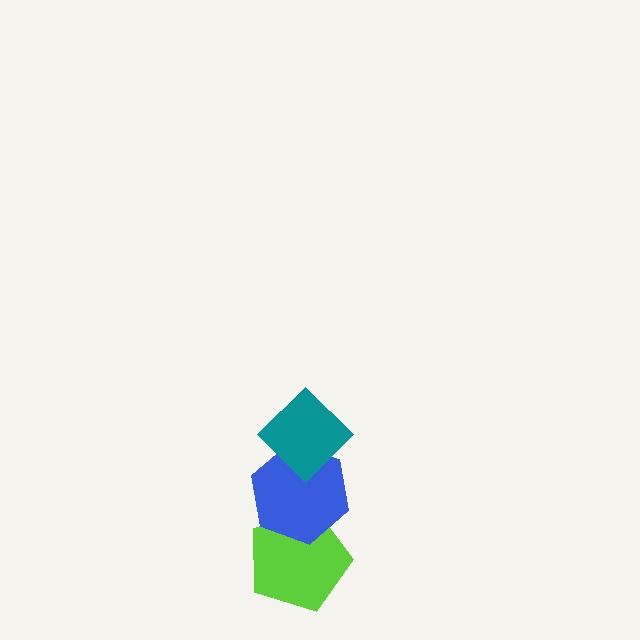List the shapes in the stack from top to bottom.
From top to bottom: the teal diamond, the blue hexagon, the lime pentagon.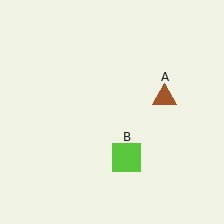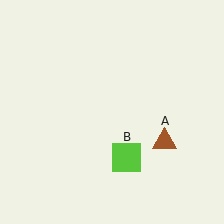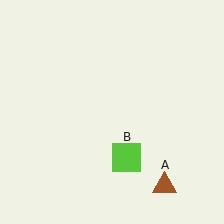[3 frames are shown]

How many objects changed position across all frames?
1 object changed position: brown triangle (object A).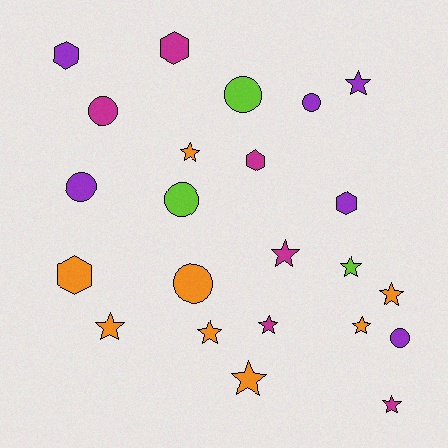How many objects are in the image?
There are 23 objects.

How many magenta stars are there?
There are 3 magenta stars.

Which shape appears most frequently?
Star, with 11 objects.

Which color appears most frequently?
Orange, with 8 objects.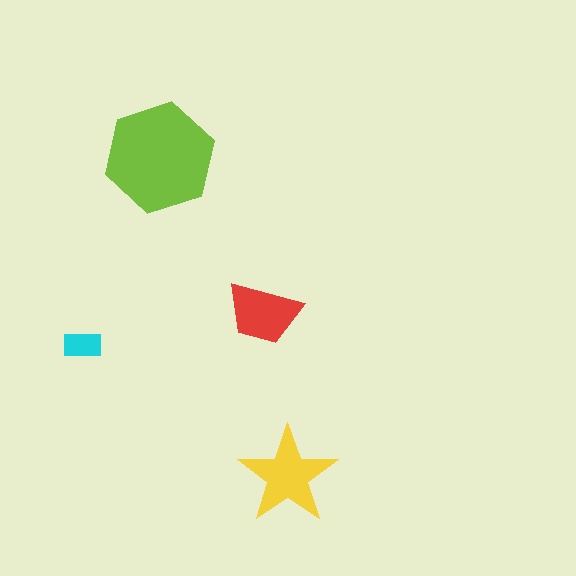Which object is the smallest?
The cyan rectangle.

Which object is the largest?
The lime hexagon.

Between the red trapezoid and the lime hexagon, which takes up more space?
The lime hexagon.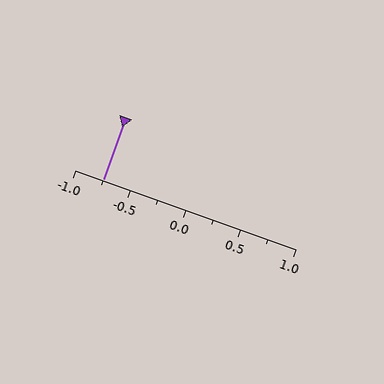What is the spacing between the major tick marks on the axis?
The major ticks are spaced 0.5 apart.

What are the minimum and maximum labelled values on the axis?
The axis runs from -1.0 to 1.0.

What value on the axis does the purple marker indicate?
The marker indicates approximately -0.75.